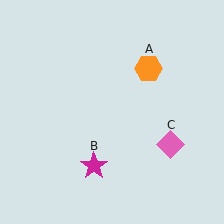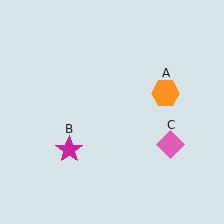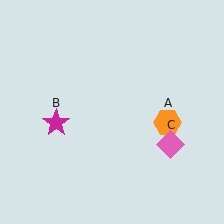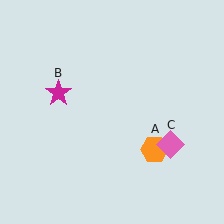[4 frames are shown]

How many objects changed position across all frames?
2 objects changed position: orange hexagon (object A), magenta star (object B).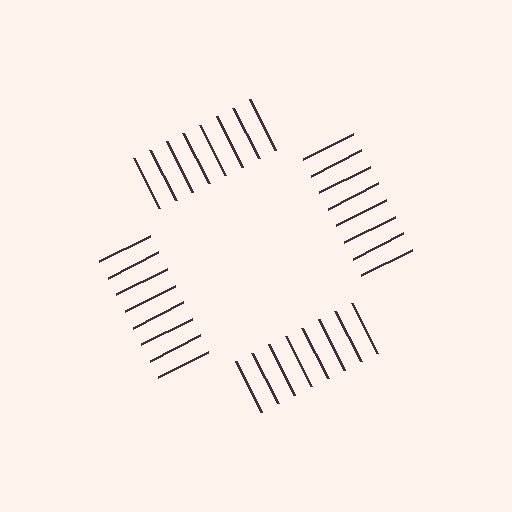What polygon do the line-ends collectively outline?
An illusory square — the line segments terminate on its edges but no continuous stroke is drawn.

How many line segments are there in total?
32 — 8 along each of the 4 edges.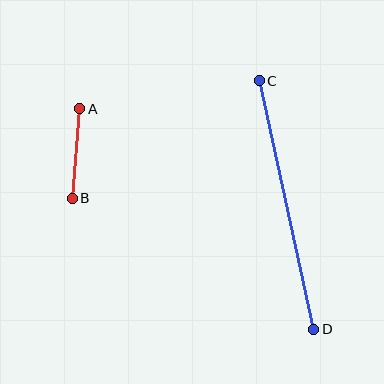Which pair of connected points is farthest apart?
Points C and D are farthest apart.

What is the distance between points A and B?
The distance is approximately 90 pixels.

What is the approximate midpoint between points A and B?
The midpoint is at approximately (76, 154) pixels.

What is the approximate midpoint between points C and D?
The midpoint is at approximately (287, 205) pixels.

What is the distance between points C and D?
The distance is approximately 254 pixels.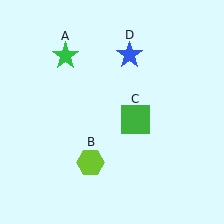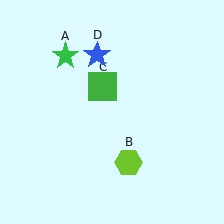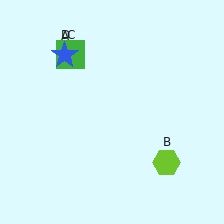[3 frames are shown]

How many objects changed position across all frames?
3 objects changed position: lime hexagon (object B), green square (object C), blue star (object D).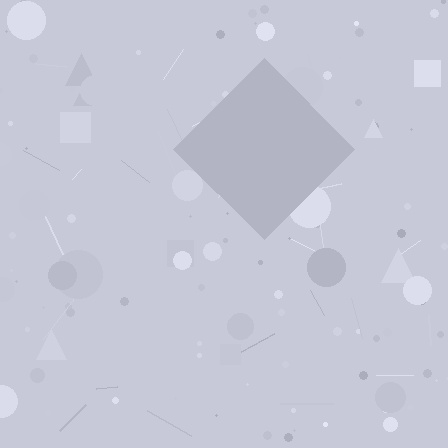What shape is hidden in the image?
A diamond is hidden in the image.